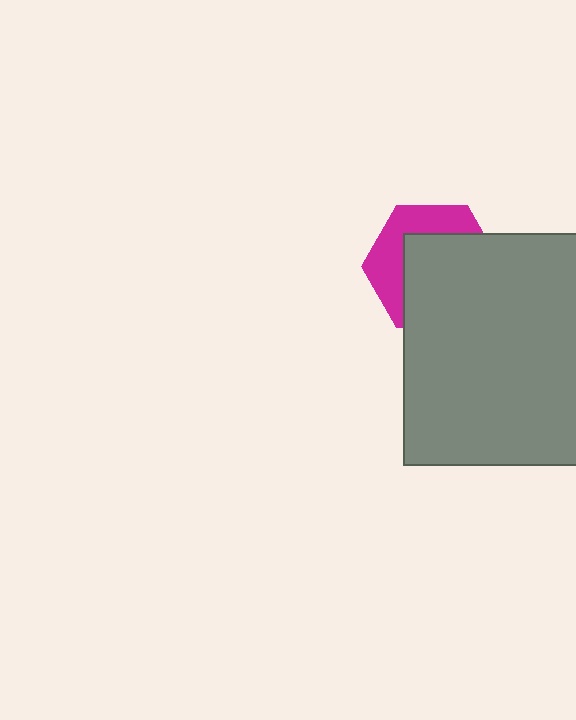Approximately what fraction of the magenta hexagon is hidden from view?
Roughly 61% of the magenta hexagon is hidden behind the gray square.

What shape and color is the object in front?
The object in front is a gray square.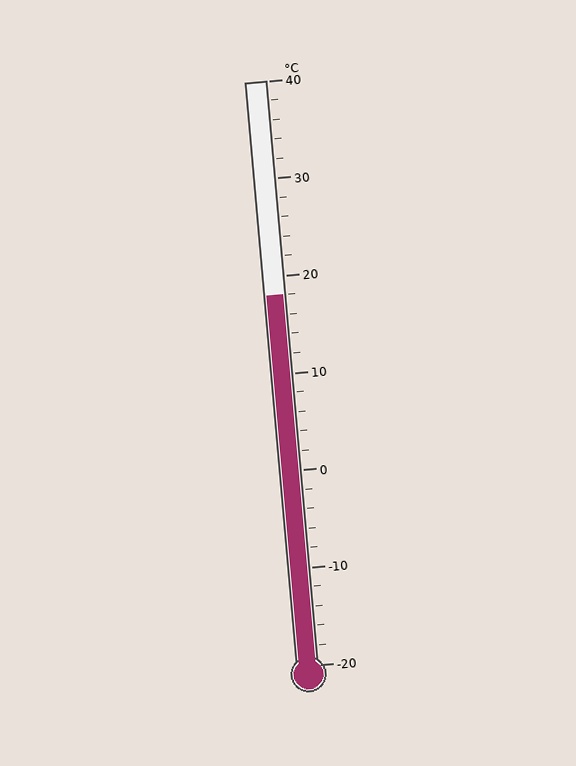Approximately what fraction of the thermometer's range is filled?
The thermometer is filled to approximately 65% of its range.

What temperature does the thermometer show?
The thermometer shows approximately 18°C.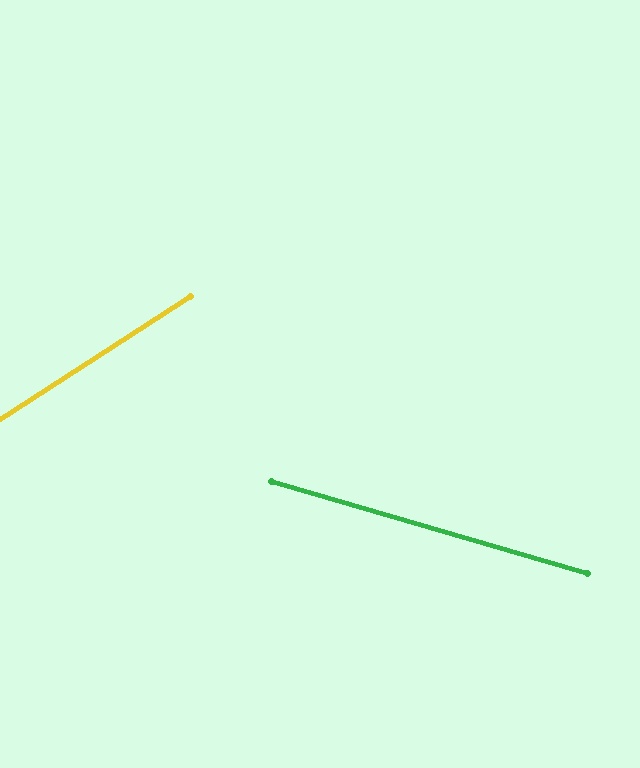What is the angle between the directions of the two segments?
Approximately 49 degrees.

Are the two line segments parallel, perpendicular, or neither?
Neither parallel nor perpendicular — they differ by about 49°.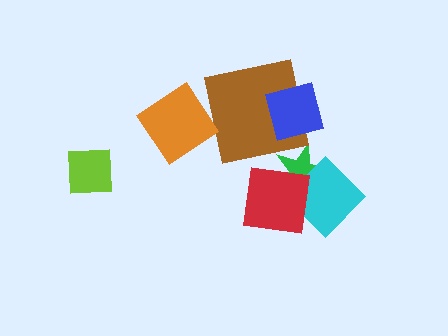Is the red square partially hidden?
No, no other shape covers it.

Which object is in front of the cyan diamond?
The red square is in front of the cyan diamond.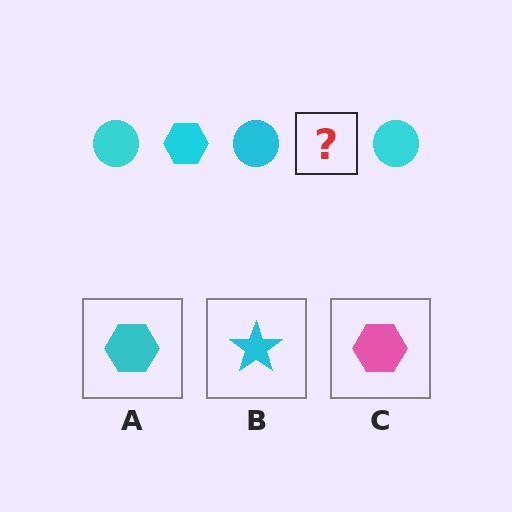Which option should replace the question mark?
Option A.